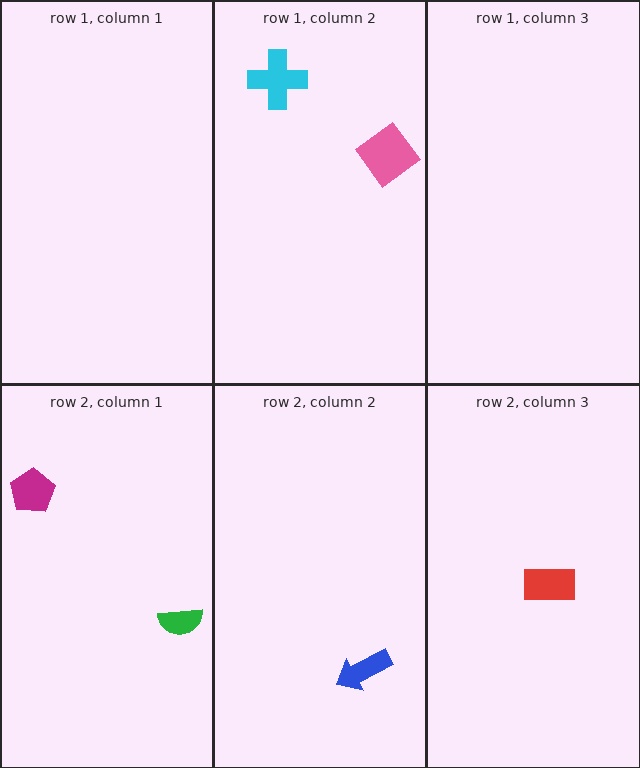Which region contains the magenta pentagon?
The row 2, column 1 region.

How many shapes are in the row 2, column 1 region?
2.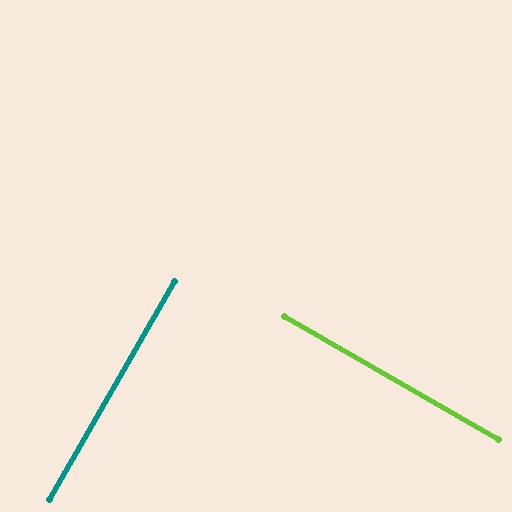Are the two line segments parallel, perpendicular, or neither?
Perpendicular — they meet at approximately 90°.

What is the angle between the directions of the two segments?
Approximately 90 degrees.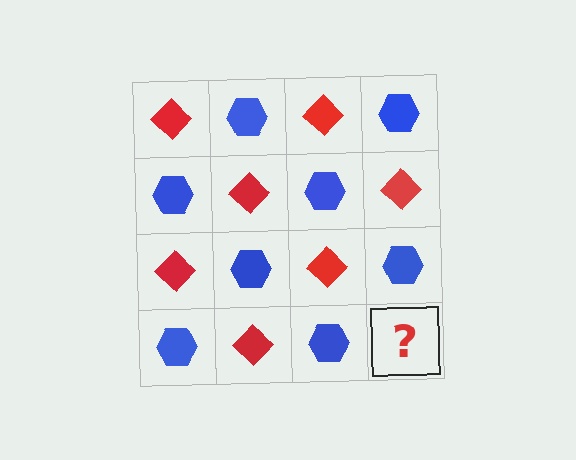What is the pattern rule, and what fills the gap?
The rule is that it alternates red diamond and blue hexagon in a checkerboard pattern. The gap should be filled with a red diamond.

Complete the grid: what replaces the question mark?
The question mark should be replaced with a red diamond.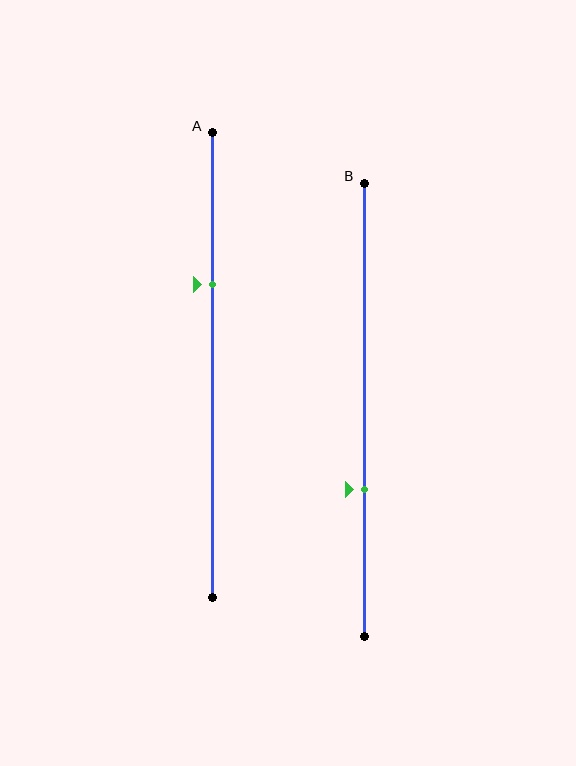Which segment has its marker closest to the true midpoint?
Segment A has its marker closest to the true midpoint.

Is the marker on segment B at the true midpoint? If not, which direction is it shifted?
No, the marker on segment B is shifted downward by about 18% of the segment length.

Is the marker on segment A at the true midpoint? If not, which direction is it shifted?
No, the marker on segment A is shifted upward by about 17% of the segment length.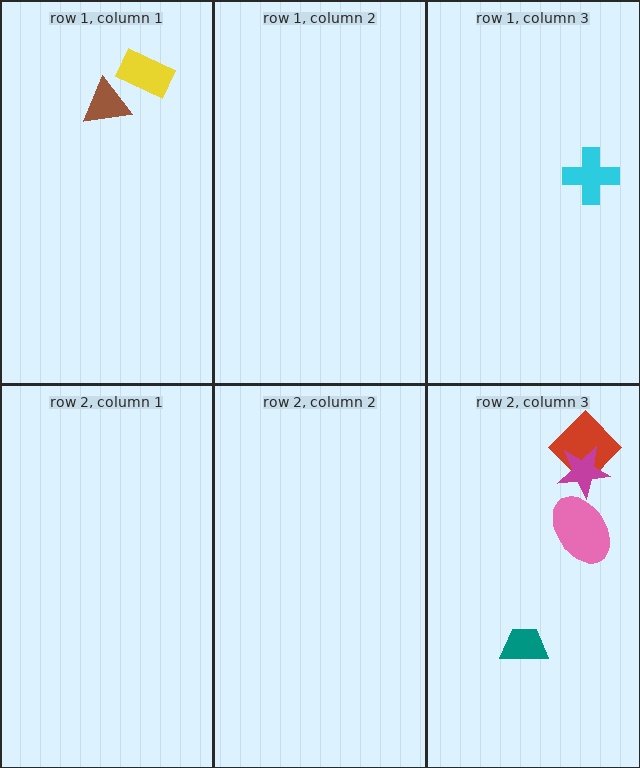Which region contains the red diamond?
The row 2, column 3 region.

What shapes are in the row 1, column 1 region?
The yellow rectangle, the brown triangle.